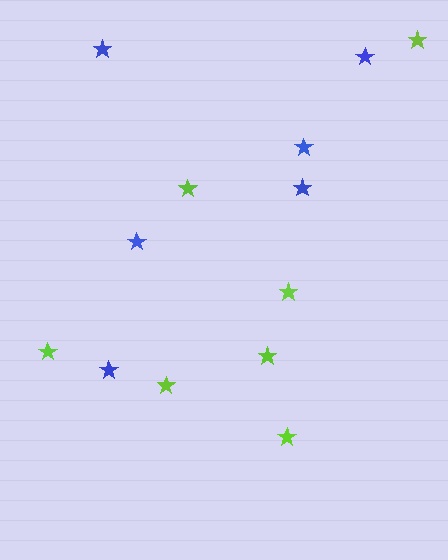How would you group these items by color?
There are 2 groups: one group of blue stars (6) and one group of lime stars (7).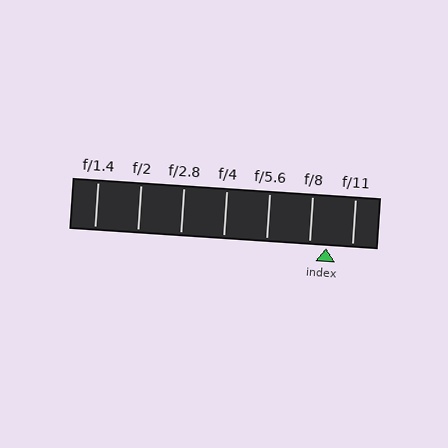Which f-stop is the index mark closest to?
The index mark is closest to f/8.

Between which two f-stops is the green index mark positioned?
The index mark is between f/8 and f/11.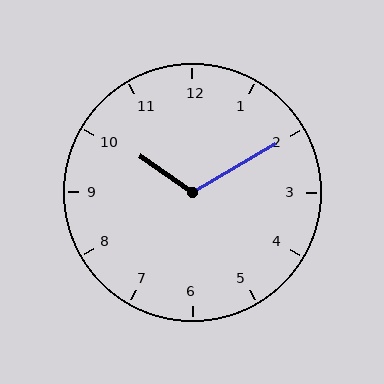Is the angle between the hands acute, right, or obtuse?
It is obtuse.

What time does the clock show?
10:10.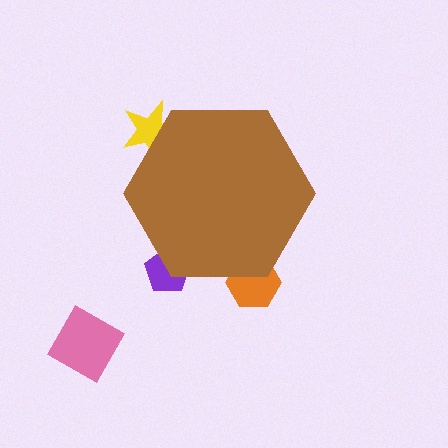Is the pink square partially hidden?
No, the pink square is fully visible.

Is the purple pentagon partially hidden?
Yes, the purple pentagon is partially hidden behind the brown hexagon.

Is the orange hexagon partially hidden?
Yes, the orange hexagon is partially hidden behind the brown hexagon.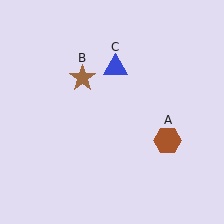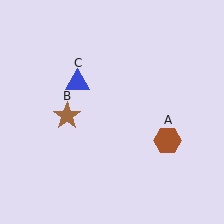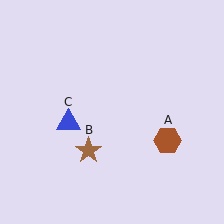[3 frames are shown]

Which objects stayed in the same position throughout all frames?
Brown hexagon (object A) remained stationary.